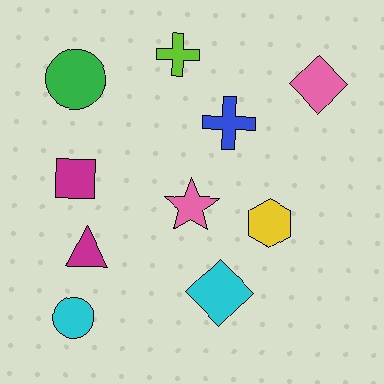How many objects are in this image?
There are 10 objects.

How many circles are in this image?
There are 2 circles.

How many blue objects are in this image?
There is 1 blue object.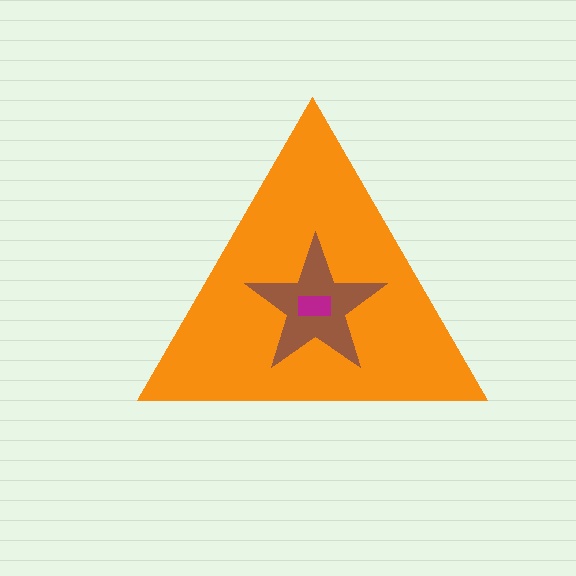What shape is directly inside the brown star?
The magenta rectangle.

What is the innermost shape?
The magenta rectangle.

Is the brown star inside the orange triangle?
Yes.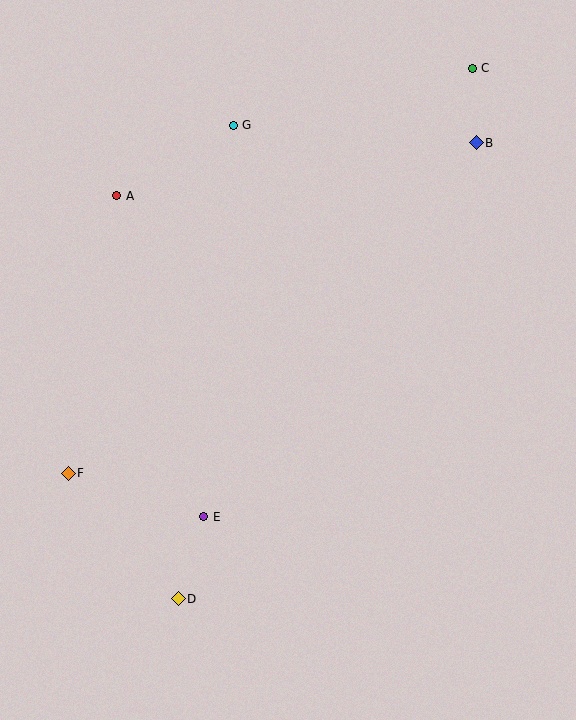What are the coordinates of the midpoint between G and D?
The midpoint between G and D is at (206, 362).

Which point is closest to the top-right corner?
Point C is closest to the top-right corner.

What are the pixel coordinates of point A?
Point A is at (117, 196).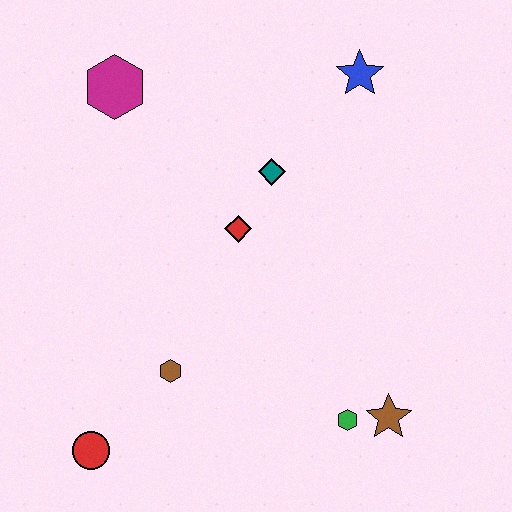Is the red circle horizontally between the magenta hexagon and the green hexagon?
No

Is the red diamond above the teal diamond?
No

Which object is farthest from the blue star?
The red circle is farthest from the blue star.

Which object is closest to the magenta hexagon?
The teal diamond is closest to the magenta hexagon.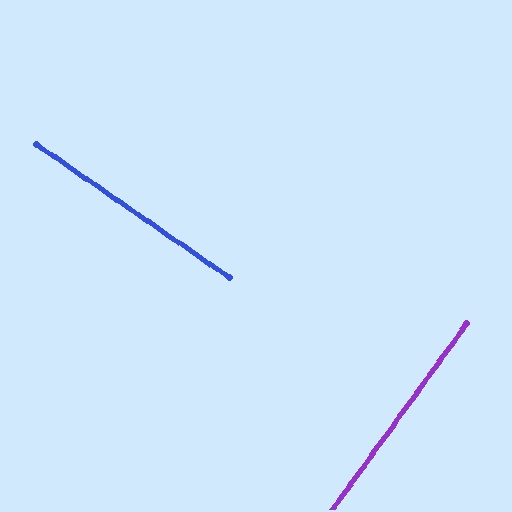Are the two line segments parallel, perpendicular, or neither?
Perpendicular — they meet at approximately 89°.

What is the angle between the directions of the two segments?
Approximately 89 degrees.